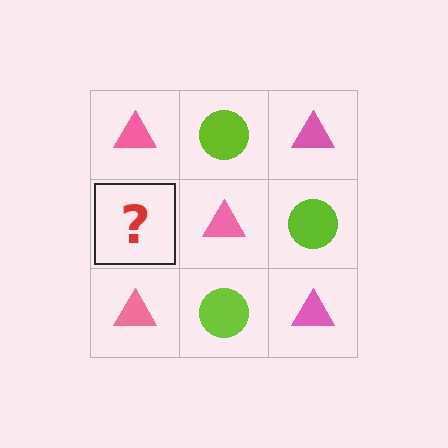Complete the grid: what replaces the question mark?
The question mark should be replaced with a lime circle.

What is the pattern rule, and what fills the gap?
The rule is that it alternates pink triangle and lime circle in a checkerboard pattern. The gap should be filled with a lime circle.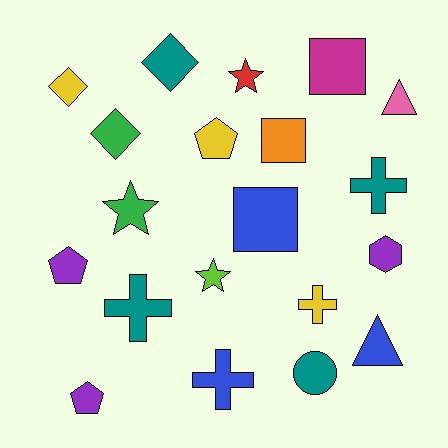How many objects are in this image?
There are 20 objects.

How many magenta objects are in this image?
There is 1 magenta object.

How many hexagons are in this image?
There is 1 hexagon.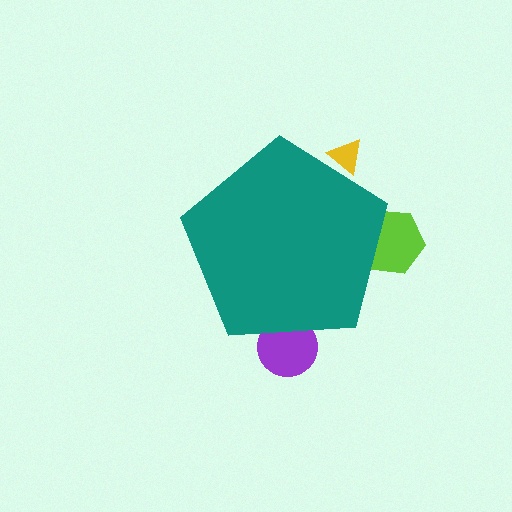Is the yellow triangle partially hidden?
Yes, the yellow triangle is partially hidden behind the teal pentagon.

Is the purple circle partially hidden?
Yes, the purple circle is partially hidden behind the teal pentagon.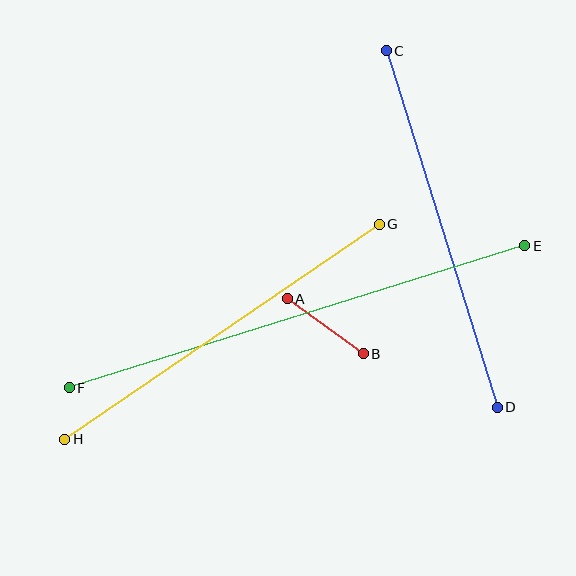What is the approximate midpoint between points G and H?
The midpoint is at approximately (222, 332) pixels.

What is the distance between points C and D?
The distance is approximately 373 pixels.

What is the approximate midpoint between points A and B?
The midpoint is at approximately (325, 326) pixels.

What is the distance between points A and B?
The distance is approximately 94 pixels.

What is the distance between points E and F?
The distance is approximately 477 pixels.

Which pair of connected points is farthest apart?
Points E and F are farthest apart.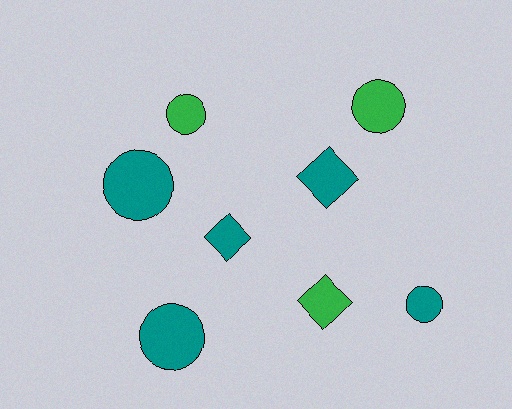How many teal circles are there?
There are 3 teal circles.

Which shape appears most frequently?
Circle, with 5 objects.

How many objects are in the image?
There are 8 objects.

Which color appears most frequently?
Teal, with 5 objects.